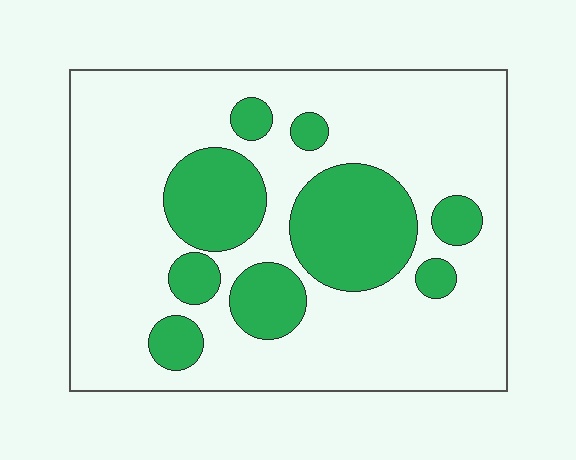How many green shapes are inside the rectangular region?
9.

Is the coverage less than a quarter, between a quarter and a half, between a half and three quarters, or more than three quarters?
Between a quarter and a half.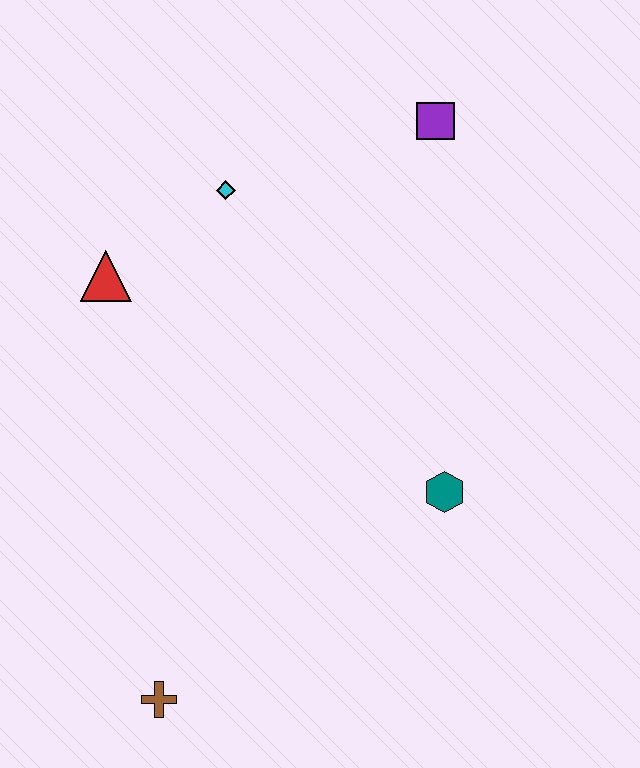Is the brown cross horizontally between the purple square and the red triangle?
Yes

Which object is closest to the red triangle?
The cyan diamond is closest to the red triangle.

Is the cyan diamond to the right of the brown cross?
Yes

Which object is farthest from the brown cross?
The purple square is farthest from the brown cross.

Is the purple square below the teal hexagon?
No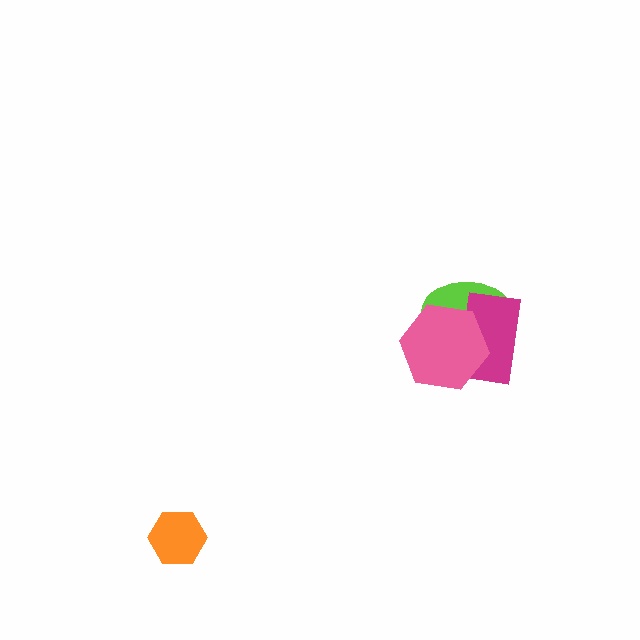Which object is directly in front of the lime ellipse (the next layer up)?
The magenta rectangle is directly in front of the lime ellipse.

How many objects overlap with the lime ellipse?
2 objects overlap with the lime ellipse.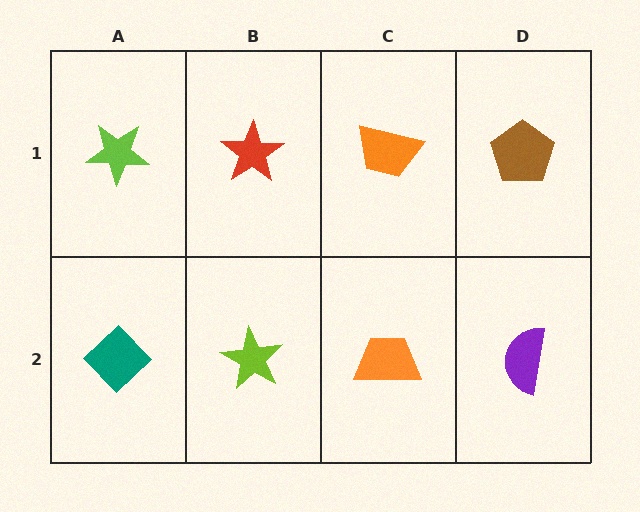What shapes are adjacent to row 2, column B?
A red star (row 1, column B), a teal diamond (row 2, column A), an orange trapezoid (row 2, column C).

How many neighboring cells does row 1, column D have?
2.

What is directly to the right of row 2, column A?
A lime star.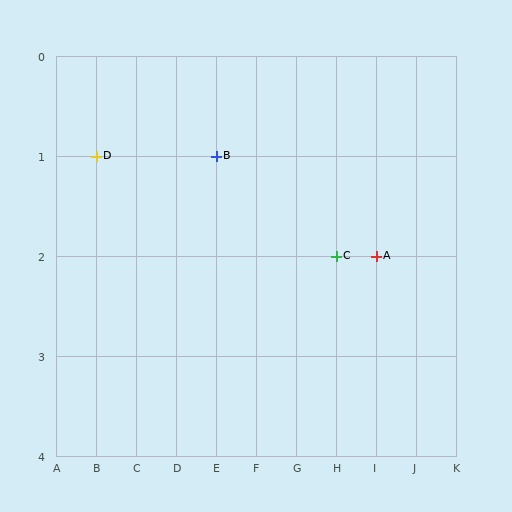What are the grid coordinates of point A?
Point A is at grid coordinates (I, 2).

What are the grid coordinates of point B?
Point B is at grid coordinates (E, 1).